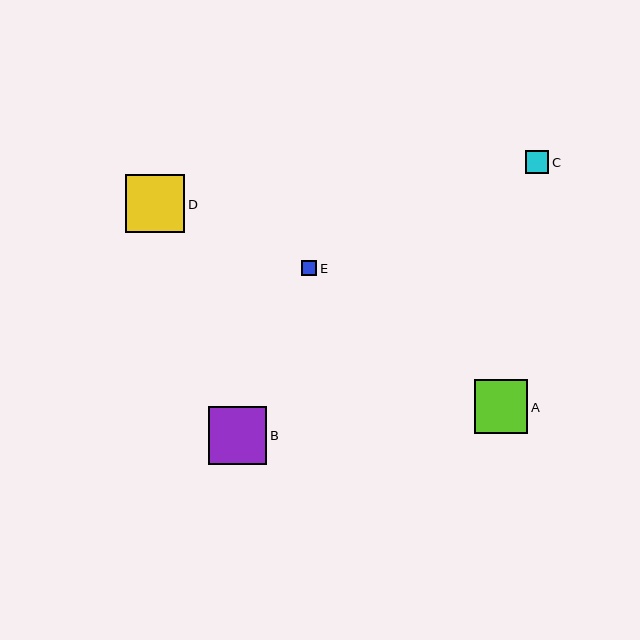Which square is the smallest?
Square E is the smallest with a size of approximately 15 pixels.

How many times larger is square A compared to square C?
Square A is approximately 2.3 times the size of square C.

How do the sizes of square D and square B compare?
Square D and square B are approximately the same size.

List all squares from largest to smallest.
From largest to smallest: D, B, A, C, E.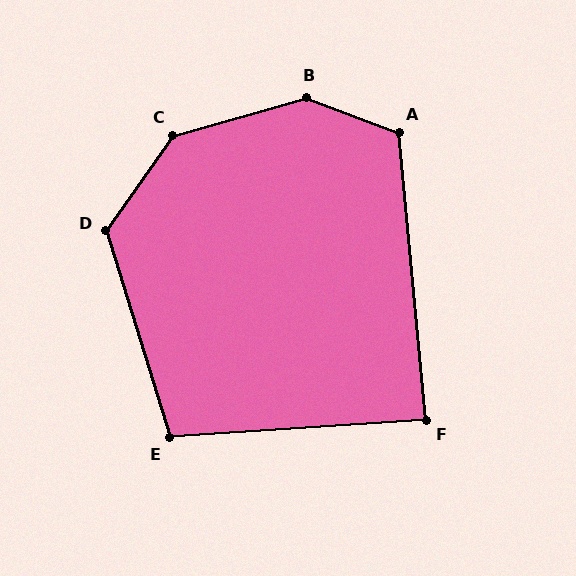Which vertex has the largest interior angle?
B, at approximately 144 degrees.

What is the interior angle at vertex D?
Approximately 128 degrees (obtuse).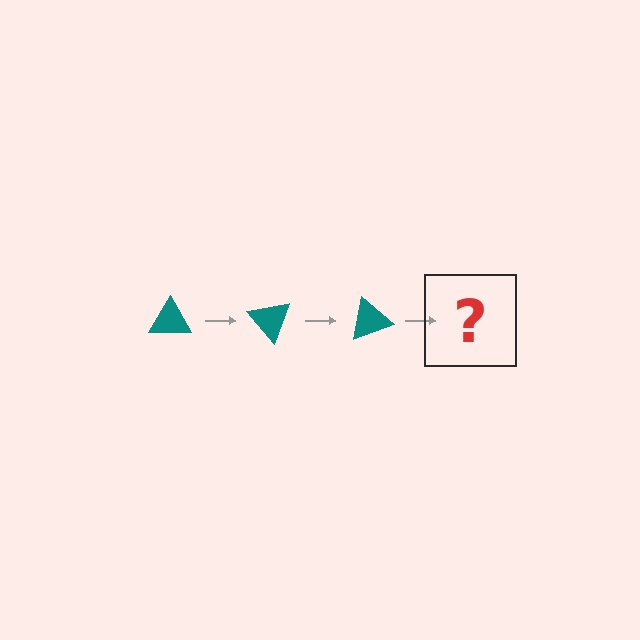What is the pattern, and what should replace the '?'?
The pattern is that the triangle rotates 50 degrees each step. The '?' should be a teal triangle rotated 150 degrees.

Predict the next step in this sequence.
The next step is a teal triangle rotated 150 degrees.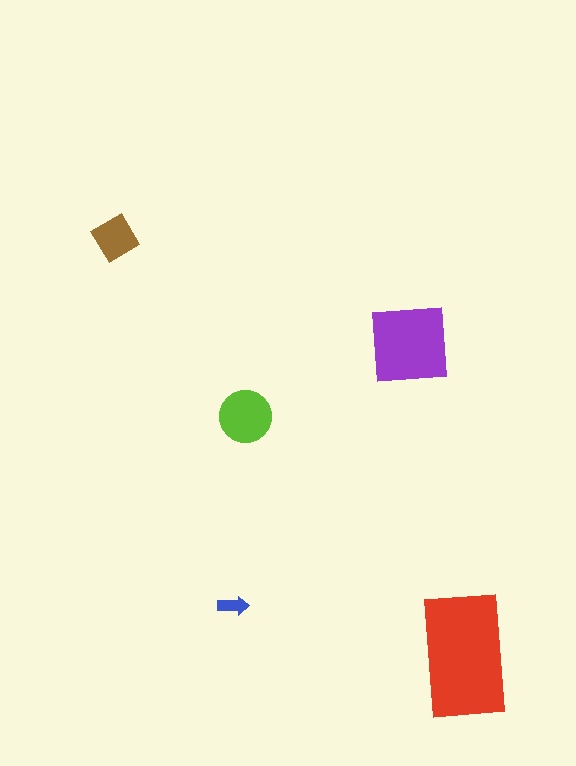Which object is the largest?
The red rectangle.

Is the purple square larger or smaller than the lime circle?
Larger.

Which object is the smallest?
The blue arrow.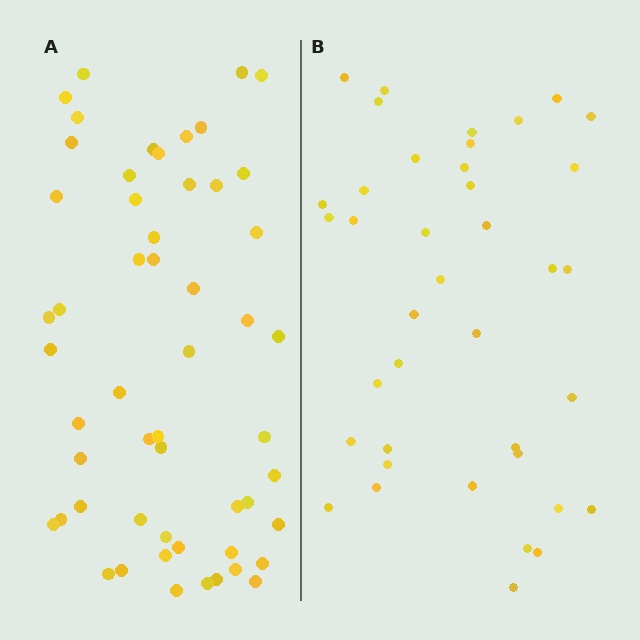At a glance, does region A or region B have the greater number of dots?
Region A (the left region) has more dots.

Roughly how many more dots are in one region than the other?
Region A has approximately 15 more dots than region B.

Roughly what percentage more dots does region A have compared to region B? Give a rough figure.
About 40% more.